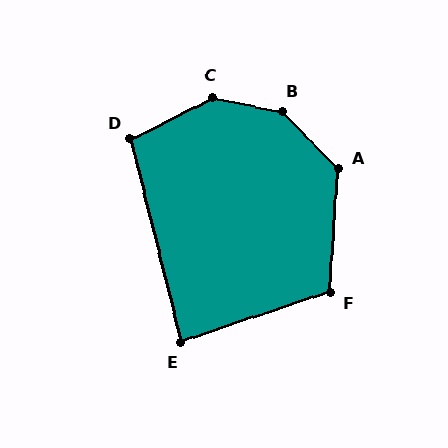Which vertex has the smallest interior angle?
E, at approximately 85 degrees.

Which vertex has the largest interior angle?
B, at approximately 145 degrees.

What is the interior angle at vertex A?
Approximately 132 degrees (obtuse).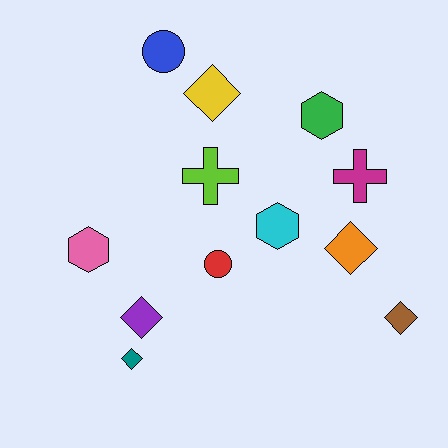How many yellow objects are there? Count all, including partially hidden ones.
There is 1 yellow object.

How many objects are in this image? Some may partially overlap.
There are 12 objects.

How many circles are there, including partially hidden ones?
There are 2 circles.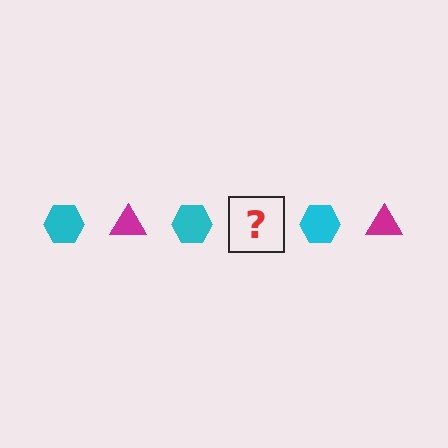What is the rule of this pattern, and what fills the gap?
The rule is that the pattern alternates between cyan hexagon and magenta triangle. The gap should be filled with a magenta triangle.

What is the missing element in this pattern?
The missing element is a magenta triangle.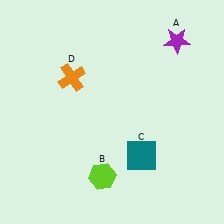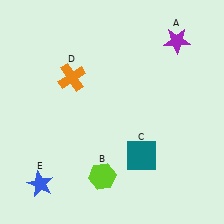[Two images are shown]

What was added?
A blue star (E) was added in Image 2.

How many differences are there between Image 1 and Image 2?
There is 1 difference between the two images.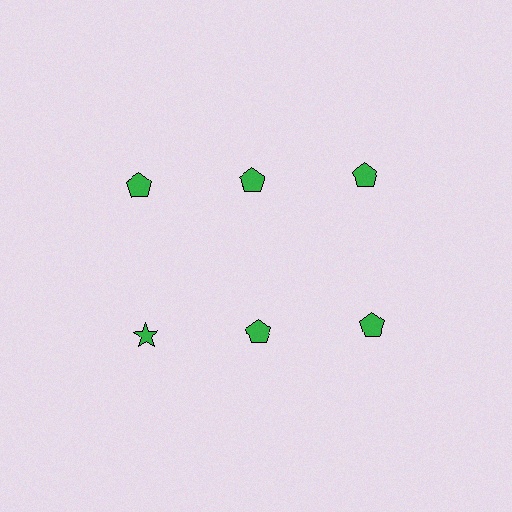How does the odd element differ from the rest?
It has a different shape: star instead of pentagon.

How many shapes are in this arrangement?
There are 6 shapes arranged in a grid pattern.